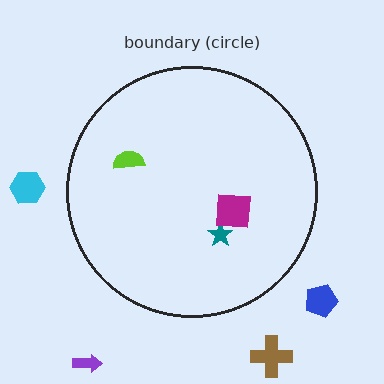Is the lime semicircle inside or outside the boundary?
Inside.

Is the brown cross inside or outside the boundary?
Outside.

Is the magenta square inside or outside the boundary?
Inside.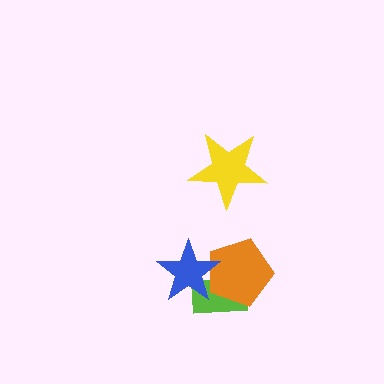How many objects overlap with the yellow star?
0 objects overlap with the yellow star.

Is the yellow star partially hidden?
No, no other shape covers it.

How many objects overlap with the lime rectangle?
2 objects overlap with the lime rectangle.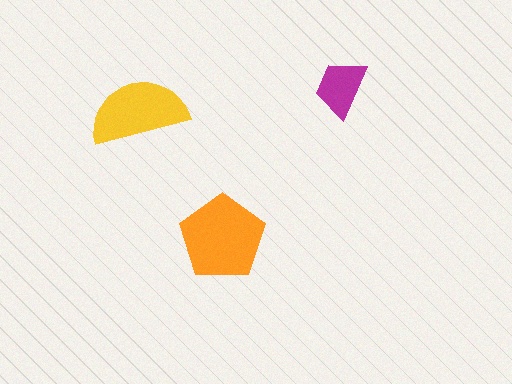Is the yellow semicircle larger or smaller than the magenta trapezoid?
Larger.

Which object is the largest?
The orange pentagon.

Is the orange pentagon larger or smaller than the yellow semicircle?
Larger.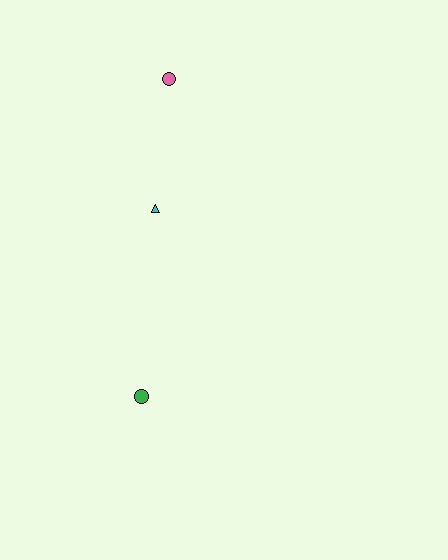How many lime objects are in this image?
There are no lime objects.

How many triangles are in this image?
There is 1 triangle.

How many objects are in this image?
There are 3 objects.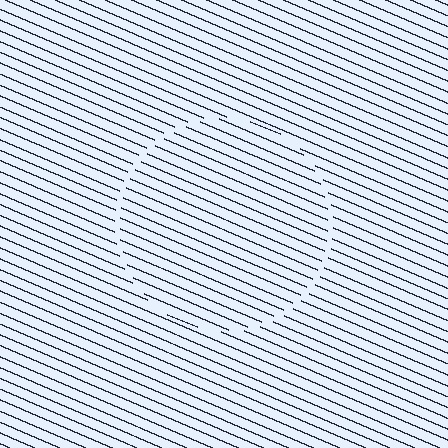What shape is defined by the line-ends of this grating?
An illusory circle. The interior of the shape contains the same grating, shifted by half a period — the contour is defined by the phase discontinuity where line-ends from the inner and outer gratings abut.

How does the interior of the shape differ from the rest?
The interior of the shape contains the same grating, shifted by half a period — the contour is defined by the phase discontinuity where line-ends from the inner and outer gratings abut.